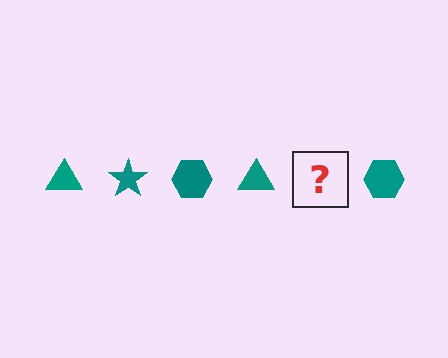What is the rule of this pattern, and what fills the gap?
The rule is that the pattern cycles through triangle, star, hexagon shapes in teal. The gap should be filled with a teal star.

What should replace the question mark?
The question mark should be replaced with a teal star.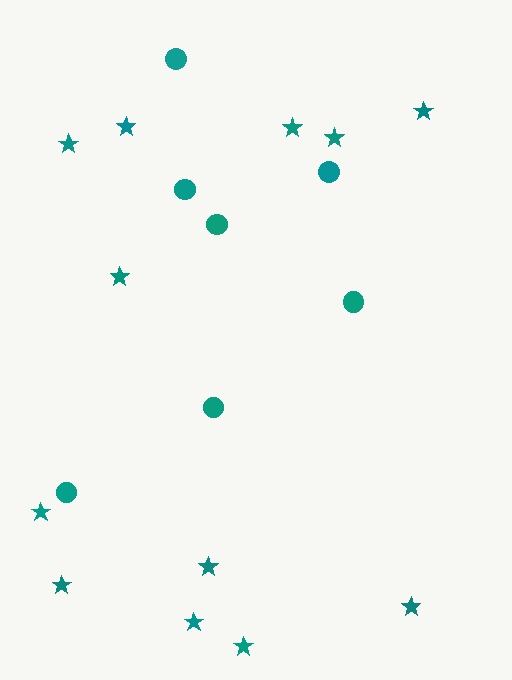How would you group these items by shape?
There are 2 groups: one group of circles (7) and one group of stars (12).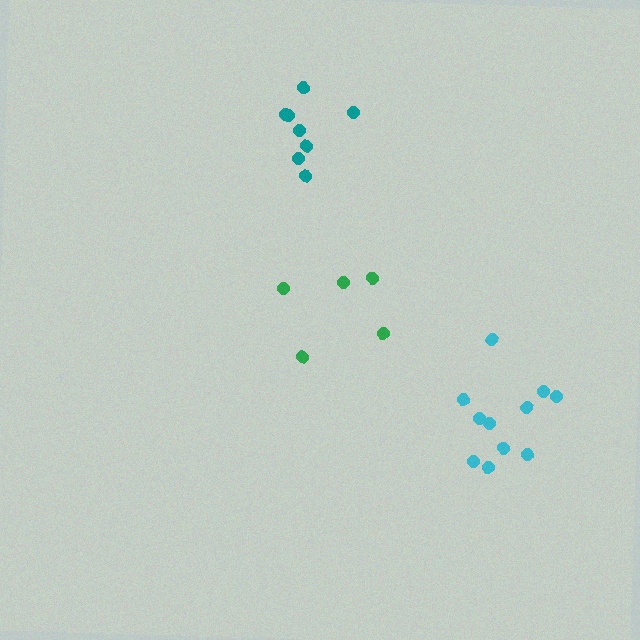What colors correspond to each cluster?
The clusters are colored: green, teal, cyan.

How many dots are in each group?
Group 1: 5 dots, Group 2: 8 dots, Group 3: 11 dots (24 total).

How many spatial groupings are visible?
There are 3 spatial groupings.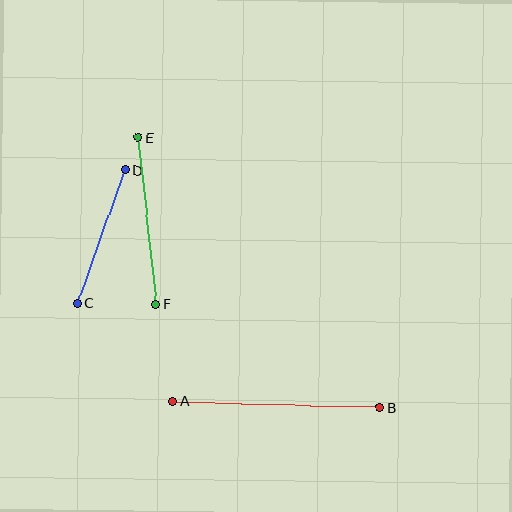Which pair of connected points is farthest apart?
Points A and B are farthest apart.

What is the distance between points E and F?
The distance is approximately 168 pixels.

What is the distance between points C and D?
The distance is approximately 141 pixels.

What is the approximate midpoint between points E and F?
The midpoint is at approximately (147, 220) pixels.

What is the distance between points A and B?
The distance is approximately 207 pixels.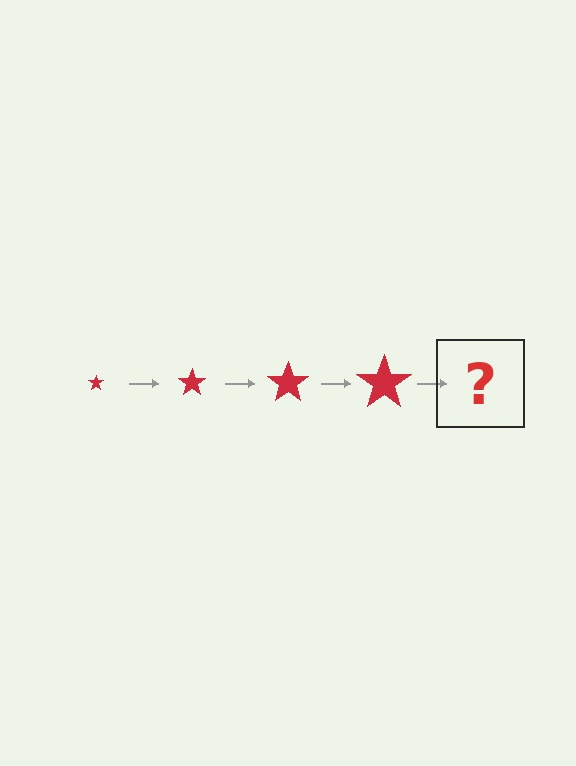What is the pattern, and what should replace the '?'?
The pattern is that the star gets progressively larger each step. The '?' should be a red star, larger than the previous one.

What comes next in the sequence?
The next element should be a red star, larger than the previous one.